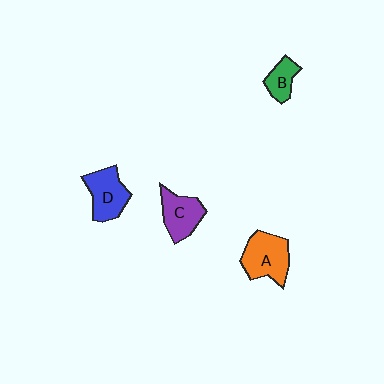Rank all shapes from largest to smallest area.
From largest to smallest: A (orange), D (blue), C (purple), B (green).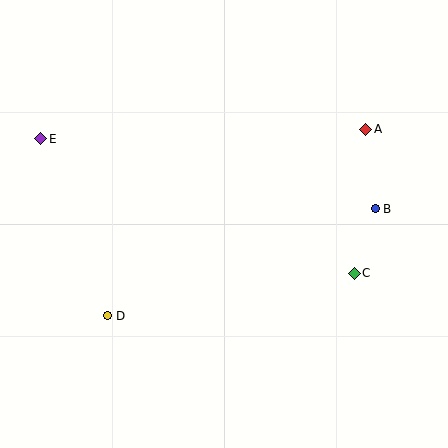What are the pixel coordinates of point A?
Point A is at (366, 129).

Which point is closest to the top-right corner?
Point A is closest to the top-right corner.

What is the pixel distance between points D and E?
The distance between D and E is 189 pixels.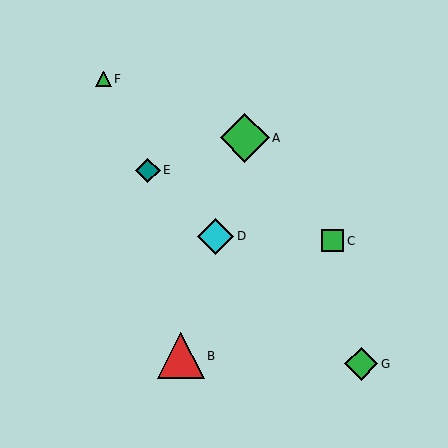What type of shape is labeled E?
Shape E is a teal diamond.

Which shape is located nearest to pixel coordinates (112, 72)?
The green triangle (labeled F) at (104, 79) is nearest to that location.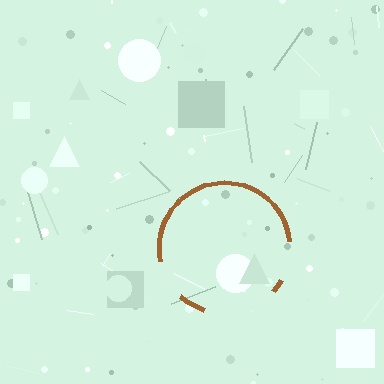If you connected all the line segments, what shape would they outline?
They would outline a circle.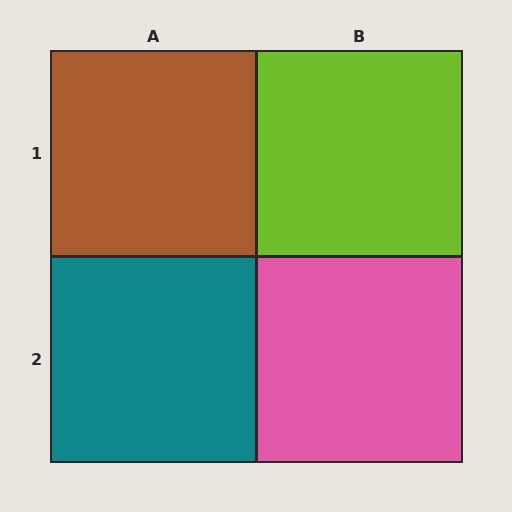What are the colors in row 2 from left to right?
Teal, pink.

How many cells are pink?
1 cell is pink.